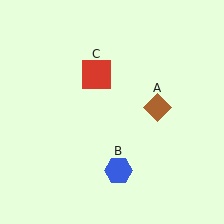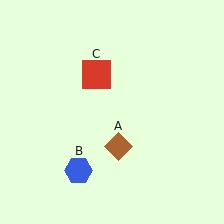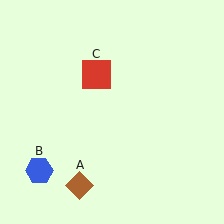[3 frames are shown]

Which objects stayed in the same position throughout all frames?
Red square (object C) remained stationary.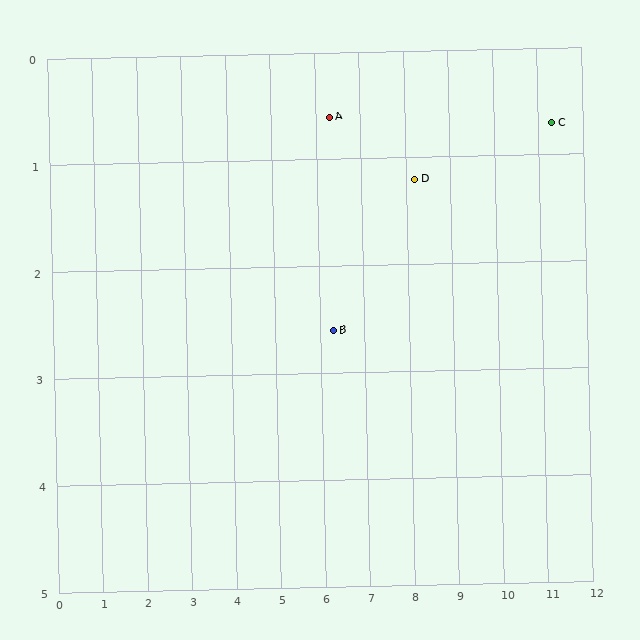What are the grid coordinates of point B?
Point B is at approximately (6.3, 2.6).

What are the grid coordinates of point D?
Point D is at approximately (8.2, 1.2).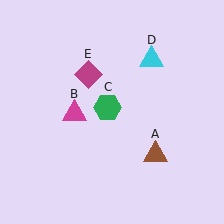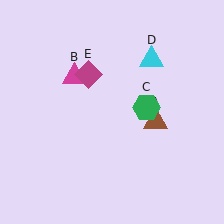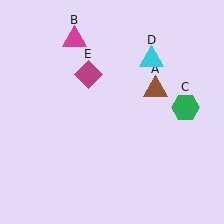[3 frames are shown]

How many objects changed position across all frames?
3 objects changed position: brown triangle (object A), magenta triangle (object B), green hexagon (object C).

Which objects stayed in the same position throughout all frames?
Cyan triangle (object D) and magenta diamond (object E) remained stationary.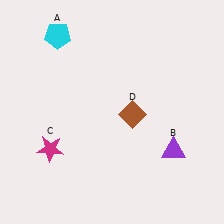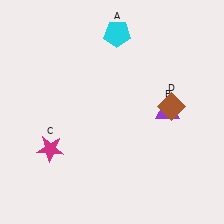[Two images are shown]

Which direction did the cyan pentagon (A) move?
The cyan pentagon (A) moved right.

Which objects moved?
The objects that moved are: the cyan pentagon (A), the purple triangle (B), the brown diamond (D).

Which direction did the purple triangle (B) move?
The purple triangle (B) moved up.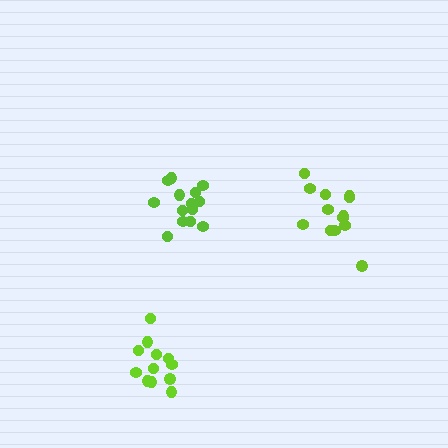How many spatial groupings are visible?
There are 3 spatial groupings.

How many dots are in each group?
Group 1: 13 dots, Group 2: 14 dots, Group 3: 12 dots (39 total).